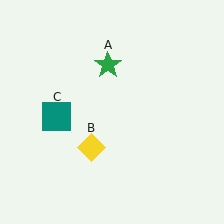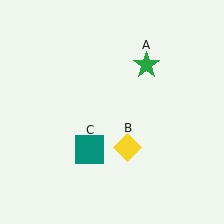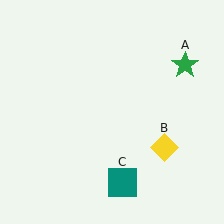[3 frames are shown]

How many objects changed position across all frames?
3 objects changed position: green star (object A), yellow diamond (object B), teal square (object C).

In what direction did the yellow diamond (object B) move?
The yellow diamond (object B) moved right.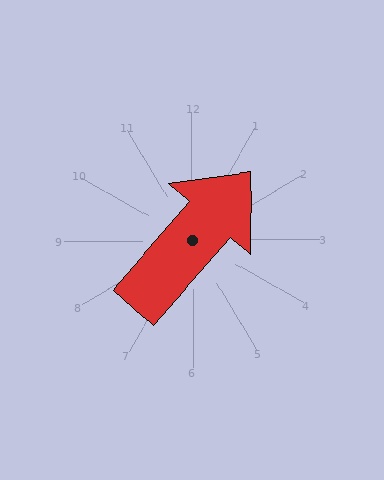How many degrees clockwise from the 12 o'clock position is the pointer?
Approximately 41 degrees.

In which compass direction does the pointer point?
Northeast.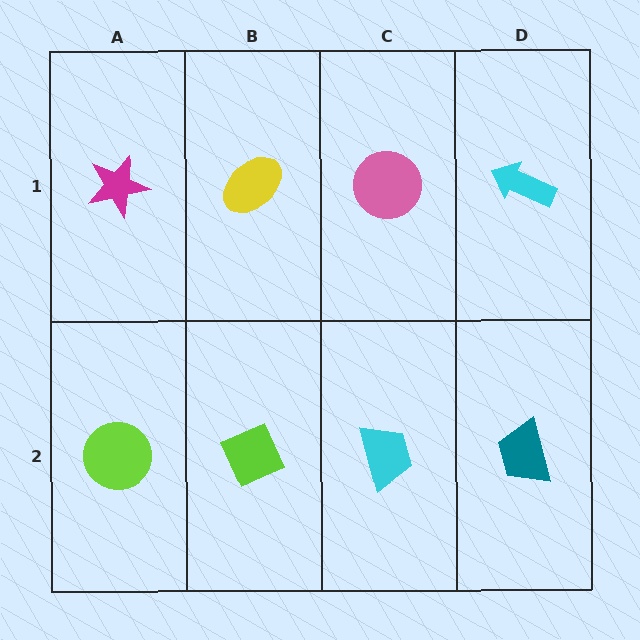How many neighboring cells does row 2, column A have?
2.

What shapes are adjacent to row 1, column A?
A lime circle (row 2, column A), a yellow ellipse (row 1, column B).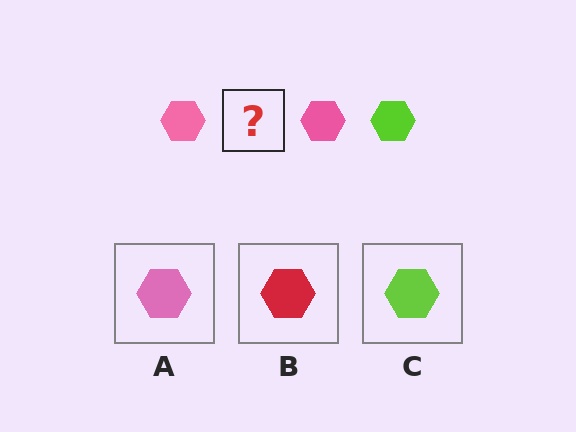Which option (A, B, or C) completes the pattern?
C.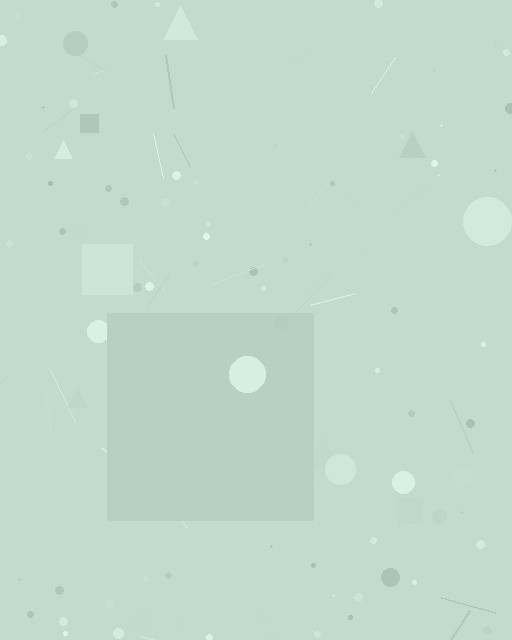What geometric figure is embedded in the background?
A square is embedded in the background.